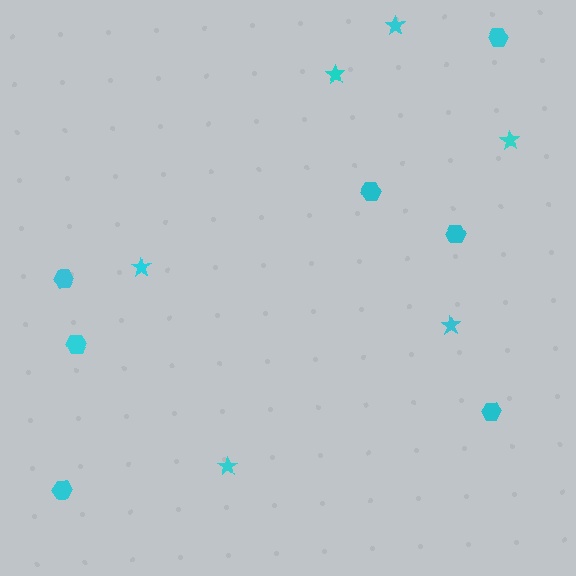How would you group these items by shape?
There are 2 groups: one group of stars (6) and one group of hexagons (7).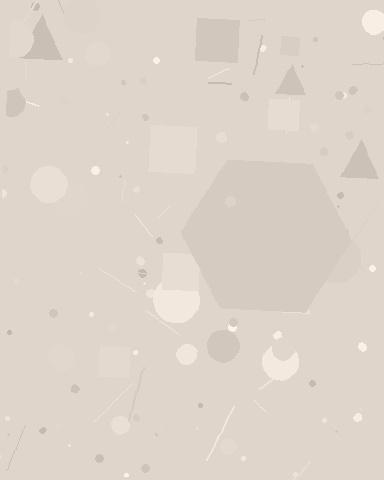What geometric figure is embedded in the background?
A hexagon is embedded in the background.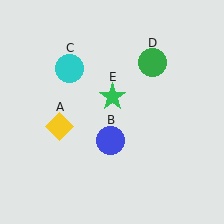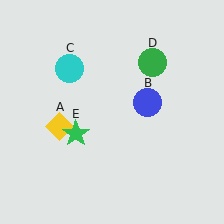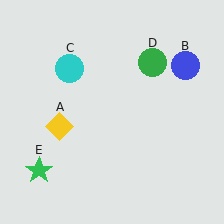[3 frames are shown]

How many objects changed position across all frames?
2 objects changed position: blue circle (object B), green star (object E).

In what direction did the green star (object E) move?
The green star (object E) moved down and to the left.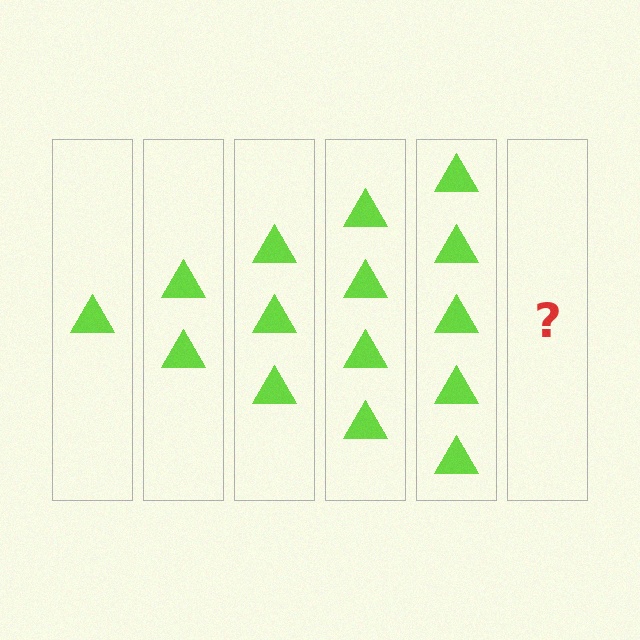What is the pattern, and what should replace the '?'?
The pattern is that each step adds one more triangle. The '?' should be 6 triangles.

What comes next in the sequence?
The next element should be 6 triangles.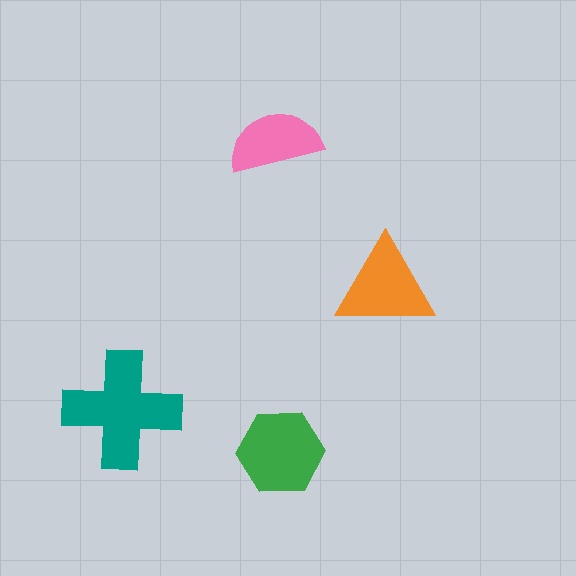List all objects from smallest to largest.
The pink semicircle, the orange triangle, the green hexagon, the teal cross.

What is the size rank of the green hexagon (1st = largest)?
2nd.